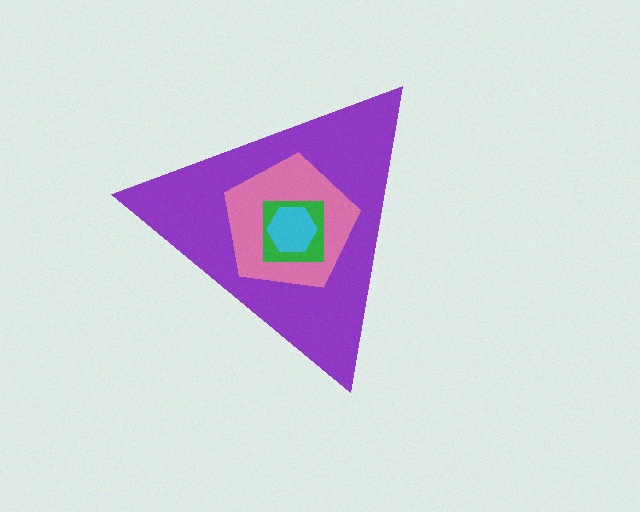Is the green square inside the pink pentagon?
Yes.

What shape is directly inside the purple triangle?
The pink pentagon.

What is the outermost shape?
The purple triangle.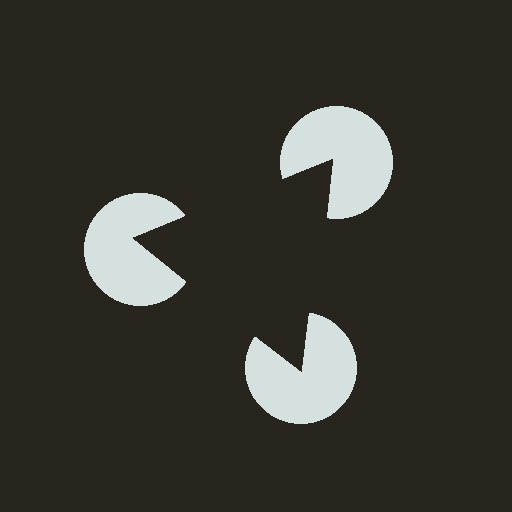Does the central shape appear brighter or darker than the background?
It typically appears slightly darker than the background, even though no actual brightness change is drawn.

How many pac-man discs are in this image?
There are 3 — one at each vertex of the illusory triangle.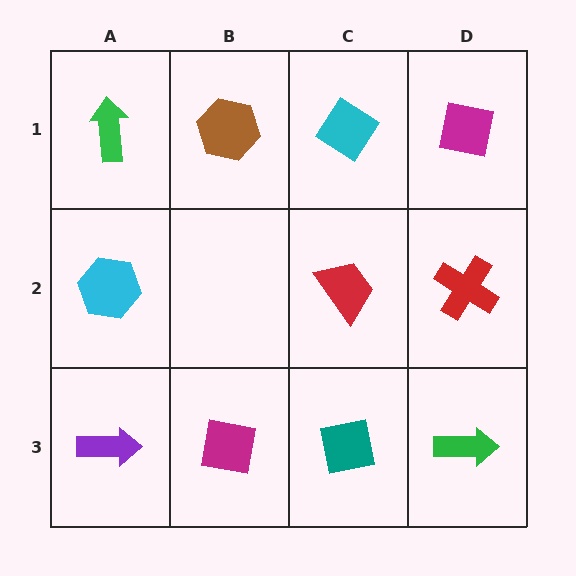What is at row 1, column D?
A magenta square.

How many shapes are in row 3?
4 shapes.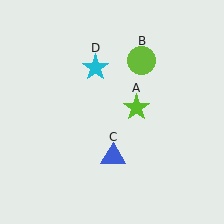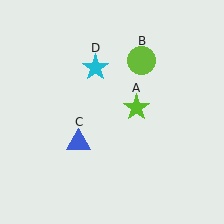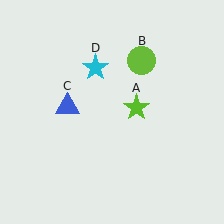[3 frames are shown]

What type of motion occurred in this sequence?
The blue triangle (object C) rotated clockwise around the center of the scene.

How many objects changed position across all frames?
1 object changed position: blue triangle (object C).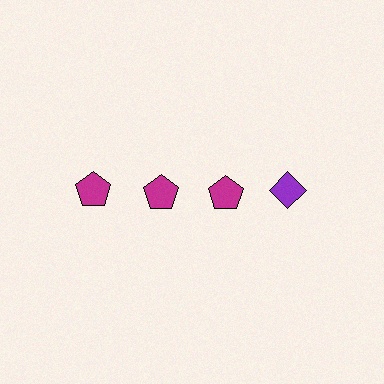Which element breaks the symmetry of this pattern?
The purple diamond in the top row, second from right column breaks the symmetry. All other shapes are magenta pentagons.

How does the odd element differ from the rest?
It differs in both color (purple instead of magenta) and shape (diamond instead of pentagon).